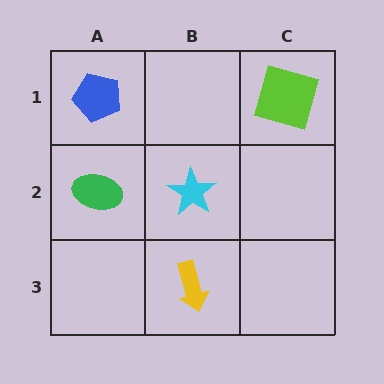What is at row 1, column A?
A blue pentagon.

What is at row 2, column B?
A cyan star.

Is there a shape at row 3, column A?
No, that cell is empty.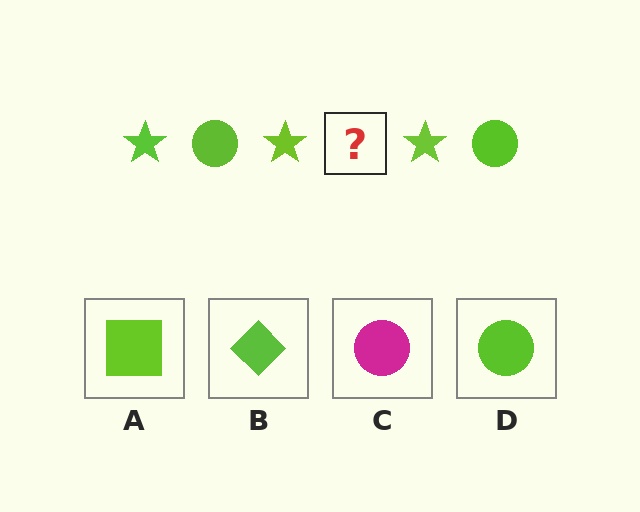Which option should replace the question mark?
Option D.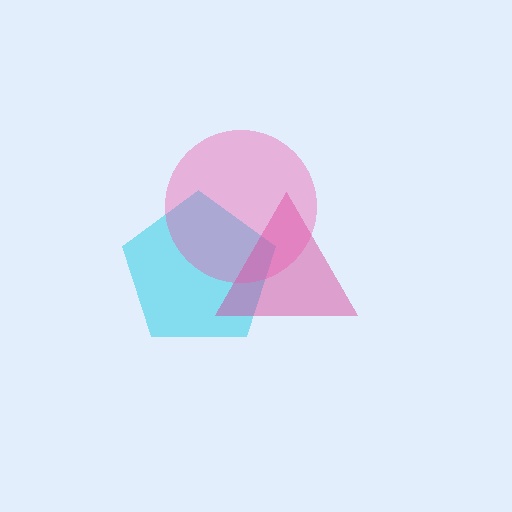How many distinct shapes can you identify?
There are 3 distinct shapes: a cyan pentagon, a magenta triangle, a pink circle.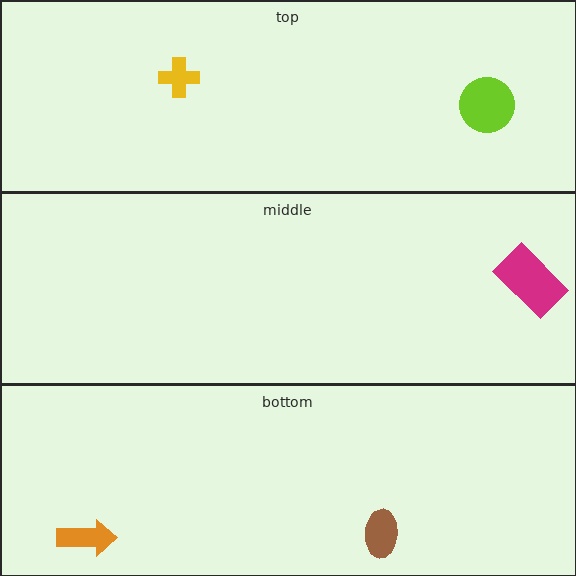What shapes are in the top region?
The lime circle, the yellow cross.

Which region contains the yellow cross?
The top region.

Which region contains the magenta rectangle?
The middle region.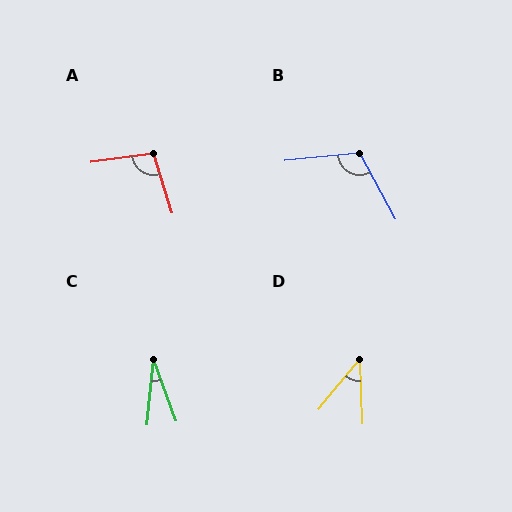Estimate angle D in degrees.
Approximately 42 degrees.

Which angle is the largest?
B, at approximately 112 degrees.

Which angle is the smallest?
C, at approximately 26 degrees.